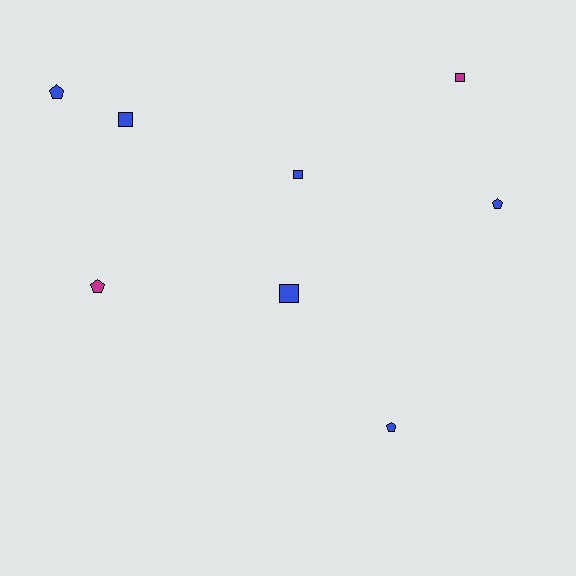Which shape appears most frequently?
Pentagon, with 4 objects.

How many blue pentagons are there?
There are 3 blue pentagons.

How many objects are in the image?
There are 8 objects.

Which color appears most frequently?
Blue, with 6 objects.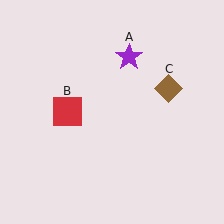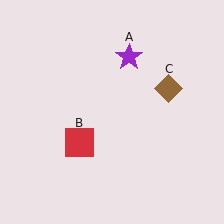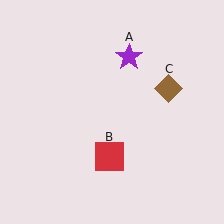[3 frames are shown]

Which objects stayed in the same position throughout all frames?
Purple star (object A) and brown diamond (object C) remained stationary.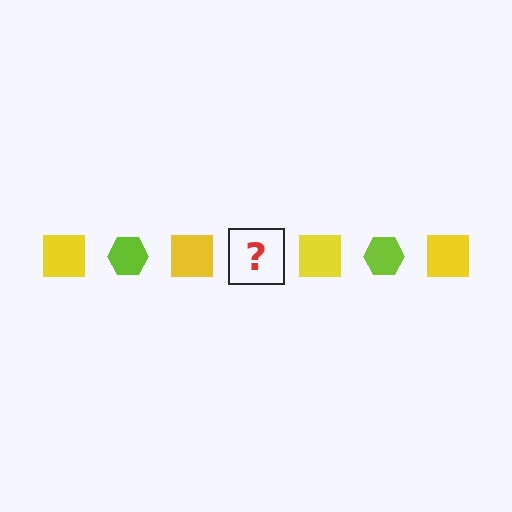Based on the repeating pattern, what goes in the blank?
The blank should be a lime hexagon.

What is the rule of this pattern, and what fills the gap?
The rule is that the pattern alternates between yellow square and lime hexagon. The gap should be filled with a lime hexagon.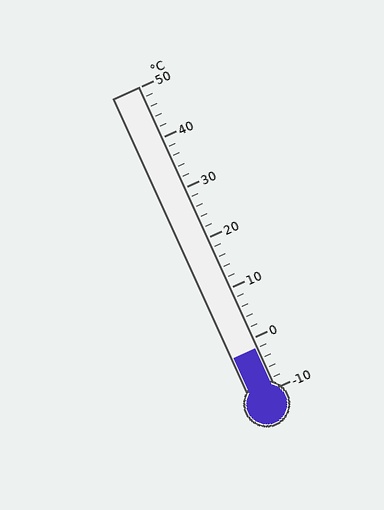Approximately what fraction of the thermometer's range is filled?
The thermometer is filled to approximately 15% of its range.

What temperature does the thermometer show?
The thermometer shows approximately -2°C.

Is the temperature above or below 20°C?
The temperature is below 20°C.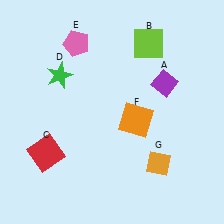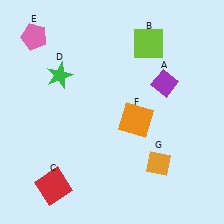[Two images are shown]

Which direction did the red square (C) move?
The red square (C) moved down.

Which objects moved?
The objects that moved are: the red square (C), the pink pentagon (E).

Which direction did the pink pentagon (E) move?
The pink pentagon (E) moved left.